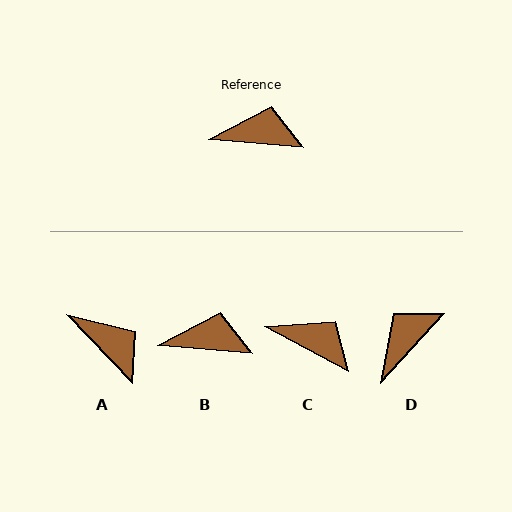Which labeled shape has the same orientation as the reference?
B.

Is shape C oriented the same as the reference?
No, it is off by about 23 degrees.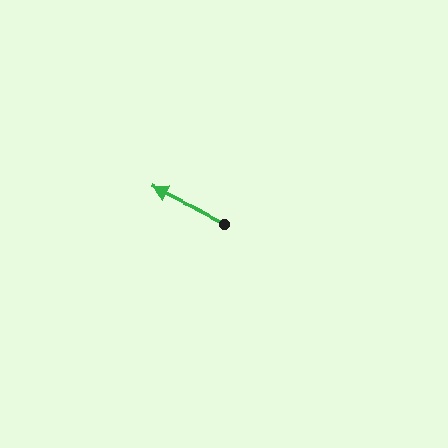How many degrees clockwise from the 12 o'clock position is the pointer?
Approximately 296 degrees.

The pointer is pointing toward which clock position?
Roughly 10 o'clock.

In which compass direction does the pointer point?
Northwest.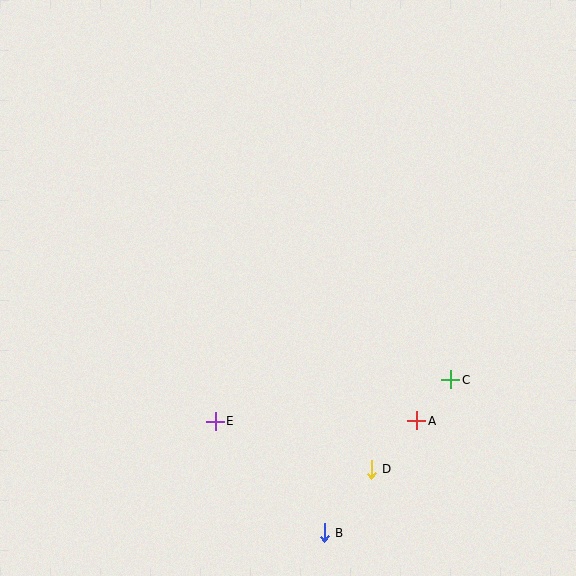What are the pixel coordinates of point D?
Point D is at (371, 469).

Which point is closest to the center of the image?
Point E at (215, 421) is closest to the center.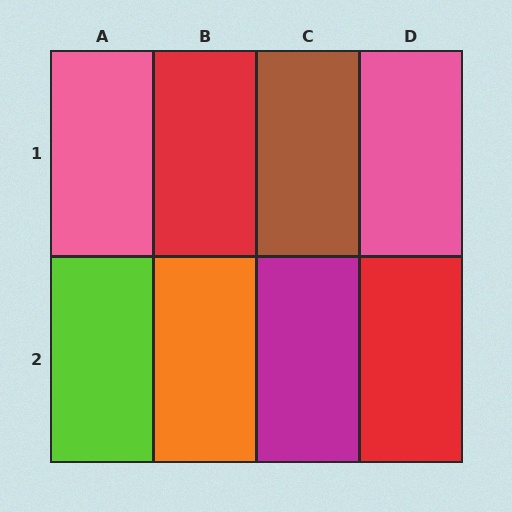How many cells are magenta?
1 cell is magenta.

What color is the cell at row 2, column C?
Magenta.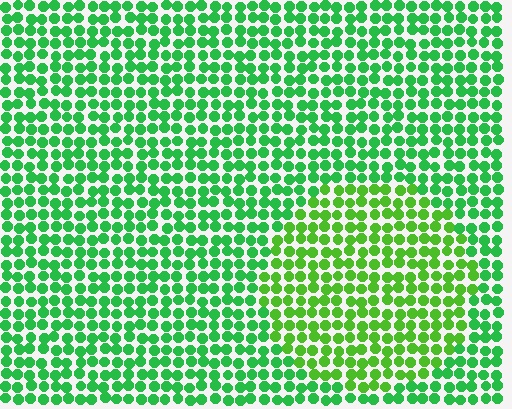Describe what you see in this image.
The image is filled with small green elements in a uniform arrangement. A circle-shaped region is visible where the elements are tinted to a slightly different hue, forming a subtle color boundary.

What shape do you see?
I see a circle.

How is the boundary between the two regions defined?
The boundary is defined purely by a slight shift in hue (about 27 degrees). Spacing, size, and orientation are identical on both sides.